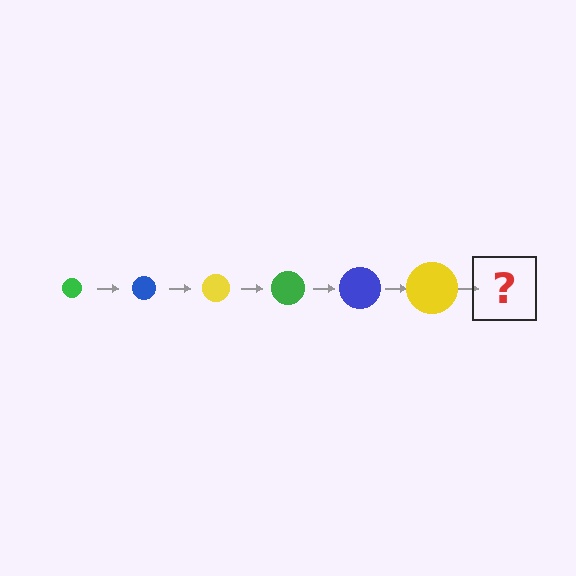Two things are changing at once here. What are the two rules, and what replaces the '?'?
The two rules are that the circle grows larger each step and the color cycles through green, blue, and yellow. The '?' should be a green circle, larger than the previous one.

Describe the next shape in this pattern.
It should be a green circle, larger than the previous one.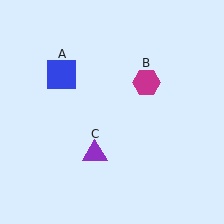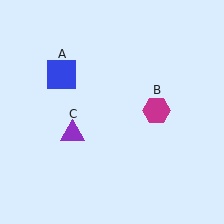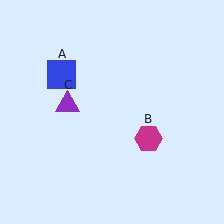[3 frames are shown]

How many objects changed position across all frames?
2 objects changed position: magenta hexagon (object B), purple triangle (object C).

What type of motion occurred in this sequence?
The magenta hexagon (object B), purple triangle (object C) rotated clockwise around the center of the scene.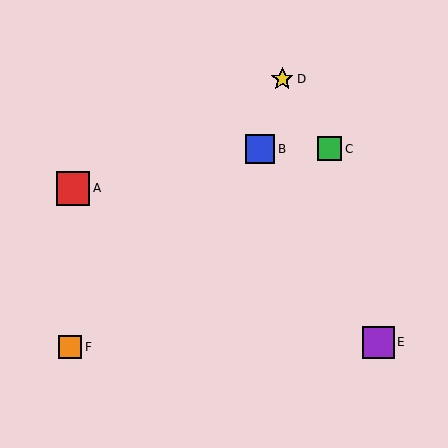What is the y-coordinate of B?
Object B is at y≈149.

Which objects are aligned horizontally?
Objects B, C are aligned horizontally.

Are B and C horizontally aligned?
Yes, both are at y≈149.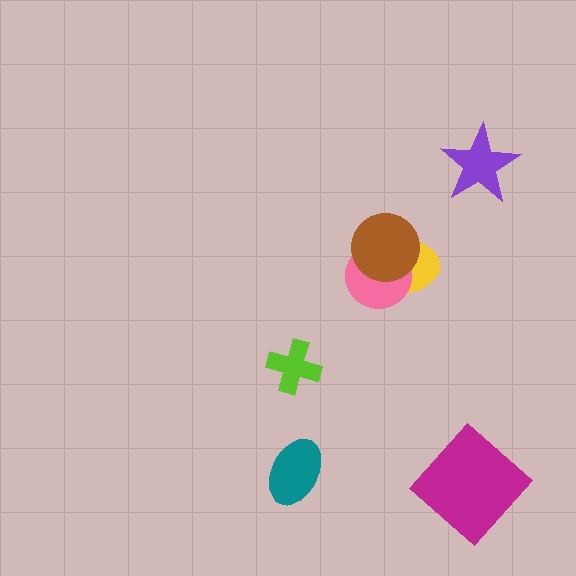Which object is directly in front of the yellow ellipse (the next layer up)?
The pink circle is directly in front of the yellow ellipse.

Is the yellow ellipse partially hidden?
Yes, it is partially covered by another shape.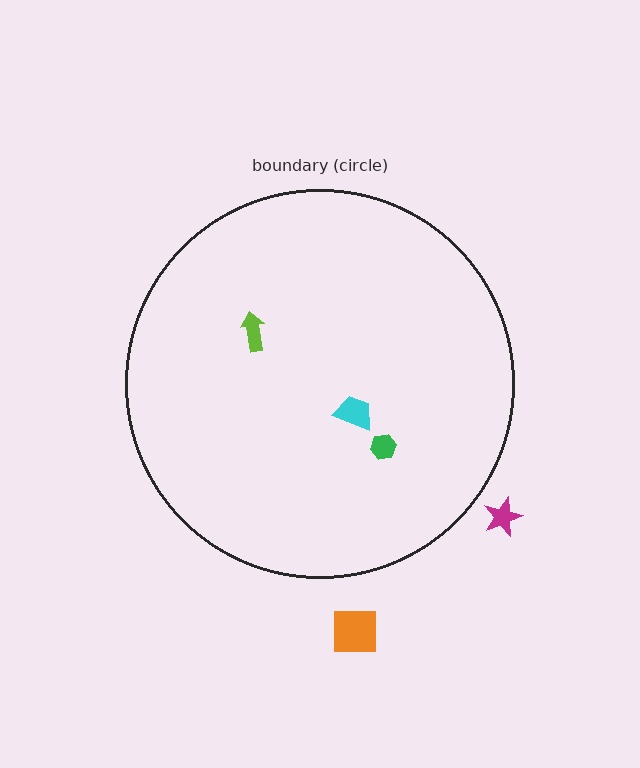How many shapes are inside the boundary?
3 inside, 2 outside.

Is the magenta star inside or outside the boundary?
Outside.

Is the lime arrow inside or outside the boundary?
Inside.